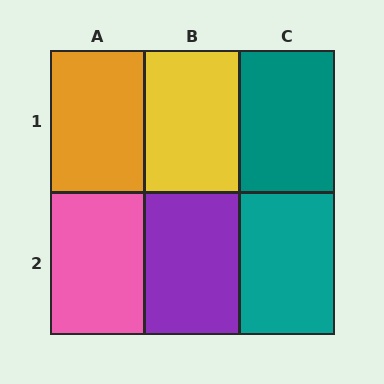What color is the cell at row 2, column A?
Pink.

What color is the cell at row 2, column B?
Purple.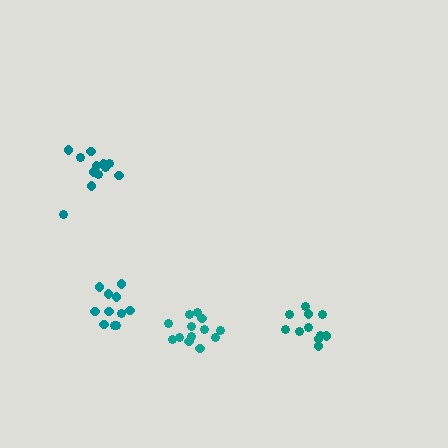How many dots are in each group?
Group 1: 11 dots, Group 2: 11 dots, Group 3: 13 dots, Group 4: 12 dots (47 total).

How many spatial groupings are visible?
There are 4 spatial groupings.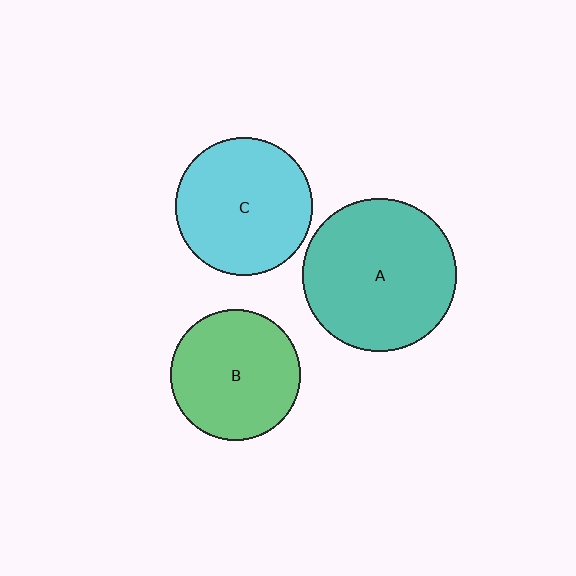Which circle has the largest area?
Circle A (teal).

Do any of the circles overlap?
No, none of the circles overlap.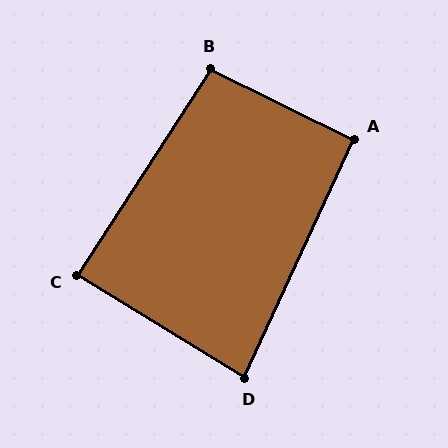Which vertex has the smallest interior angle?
D, at approximately 83 degrees.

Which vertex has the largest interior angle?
B, at approximately 97 degrees.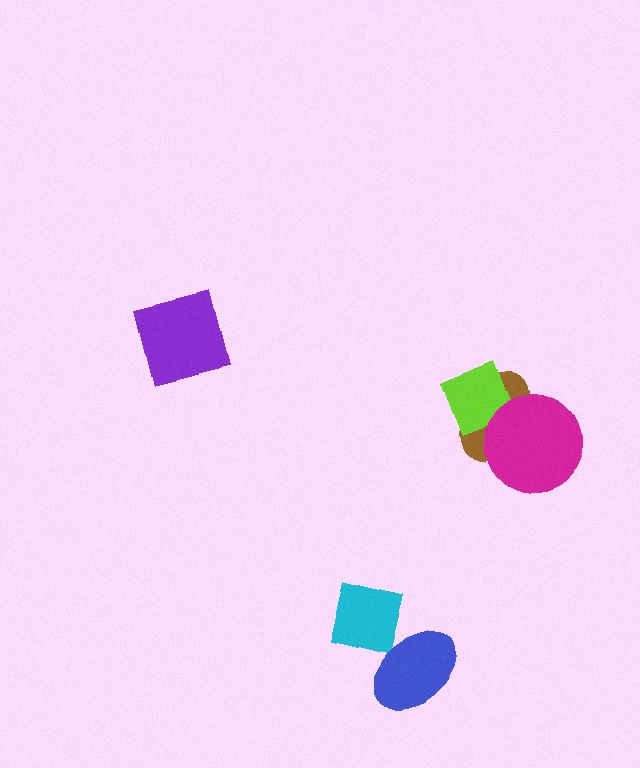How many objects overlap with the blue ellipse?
0 objects overlap with the blue ellipse.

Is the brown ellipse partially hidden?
Yes, it is partially covered by another shape.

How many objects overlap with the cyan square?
0 objects overlap with the cyan square.